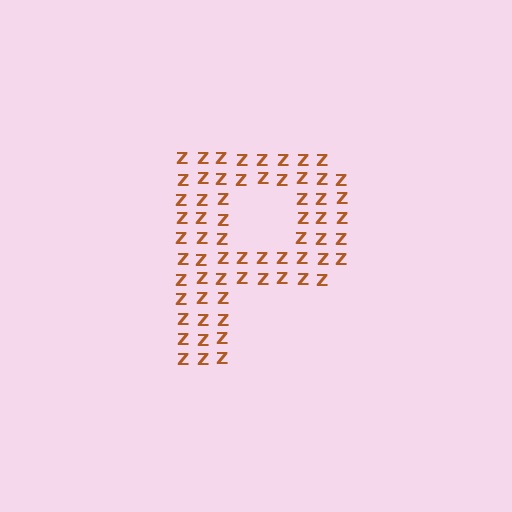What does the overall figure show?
The overall figure shows the letter P.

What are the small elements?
The small elements are letter Z's.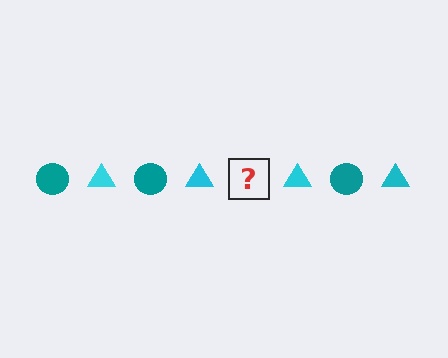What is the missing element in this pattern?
The missing element is a teal circle.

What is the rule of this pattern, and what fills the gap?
The rule is that the pattern alternates between teal circle and cyan triangle. The gap should be filled with a teal circle.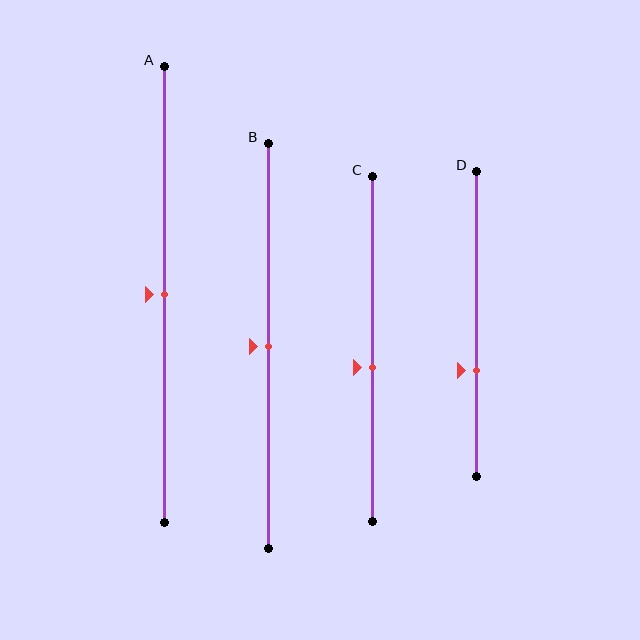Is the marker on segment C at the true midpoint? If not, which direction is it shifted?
No, the marker on segment C is shifted downward by about 5% of the segment length.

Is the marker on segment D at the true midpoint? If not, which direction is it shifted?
No, the marker on segment D is shifted downward by about 15% of the segment length.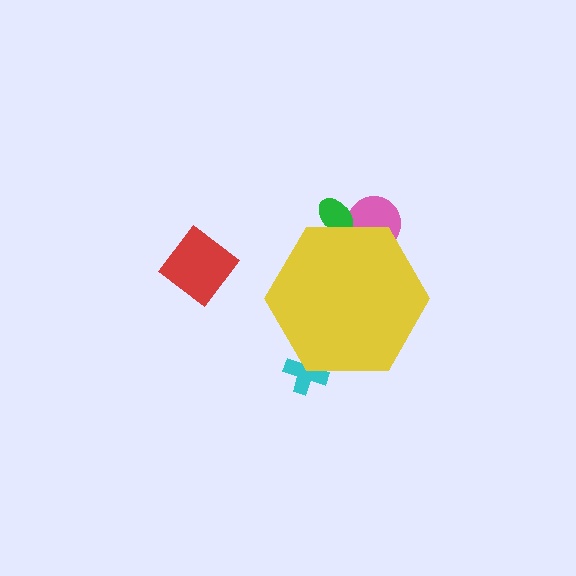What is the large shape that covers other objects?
A yellow hexagon.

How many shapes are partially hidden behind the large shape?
3 shapes are partially hidden.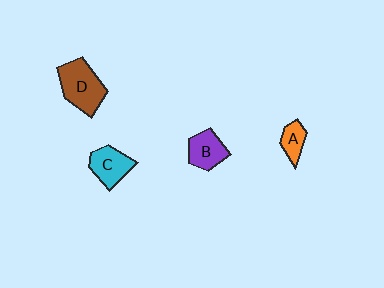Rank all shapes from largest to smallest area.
From largest to smallest: D (brown), C (cyan), B (purple), A (orange).